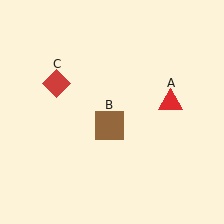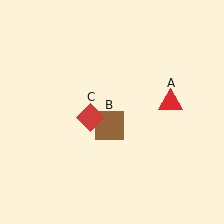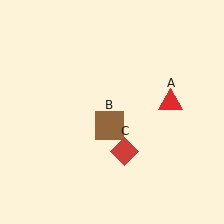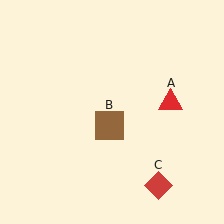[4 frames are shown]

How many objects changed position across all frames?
1 object changed position: red diamond (object C).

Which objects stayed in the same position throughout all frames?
Red triangle (object A) and brown square (object B) remained stationary.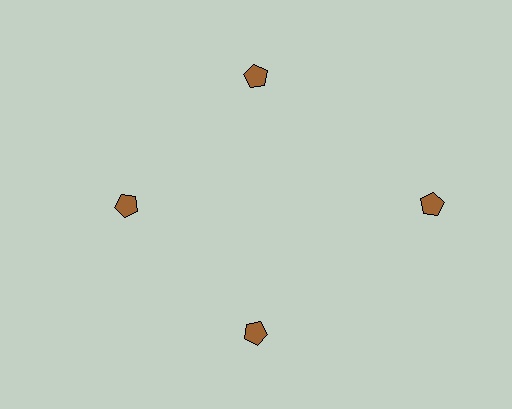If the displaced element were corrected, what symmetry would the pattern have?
It would have 4-fold rotational symmetry — the pattern would map onto itself every 90 degrees.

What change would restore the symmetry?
The symmetry would be restored by moving it inward, back onto the ring so that all 4 pentagons sit at equal angles and equal distance from the center.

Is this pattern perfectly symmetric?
No. The 4 brown pentagons are arranged in a ring, but one element near the 3 o'clock position is pushed outward from the center, breaking the 4-fold rotational symmetry.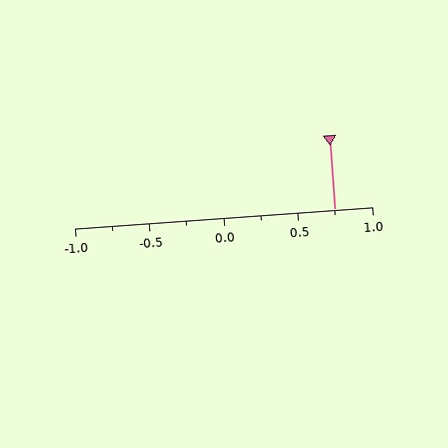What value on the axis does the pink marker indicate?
The marker indicates approximately 0.75.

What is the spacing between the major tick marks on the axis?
The major ticks are spaced 0.5 apart.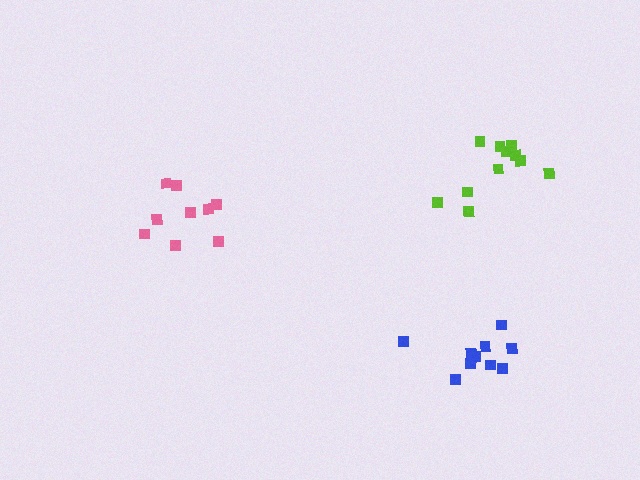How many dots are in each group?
Group 1: 11 dots, Group 2: 9 dots, Group 3: 10 dots (30 total).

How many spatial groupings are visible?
There are 3 spatial groupings.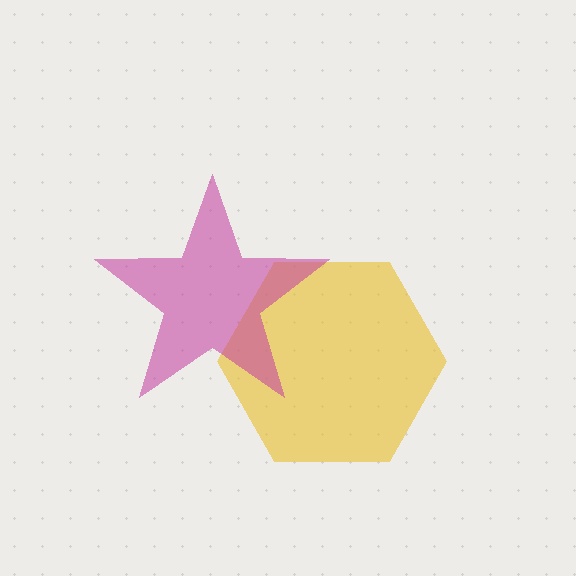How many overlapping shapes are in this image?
There are 2 overlapping shapes in the image.